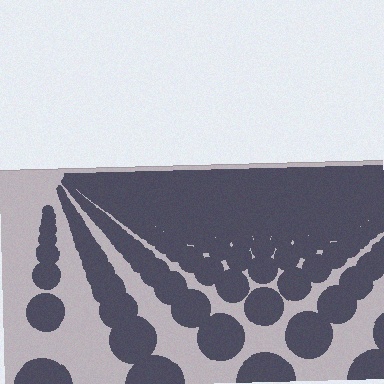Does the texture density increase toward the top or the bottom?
Density increases toward the top.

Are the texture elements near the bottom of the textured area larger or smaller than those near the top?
Larger. Near the bottom, elements are closer to the viewer and appear at a bigger on-screen size.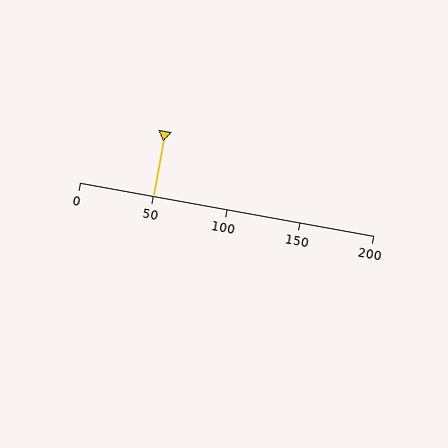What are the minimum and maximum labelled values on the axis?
The axis runs from 0 to 200.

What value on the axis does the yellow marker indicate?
The marker indicates approximately 50.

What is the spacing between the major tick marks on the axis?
The major ticks are spaced 50 apart.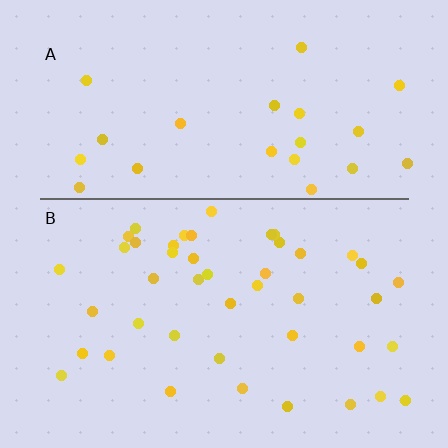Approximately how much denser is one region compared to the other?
Approximately 1.9× — region B over region A.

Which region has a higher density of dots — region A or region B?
B (the bottom).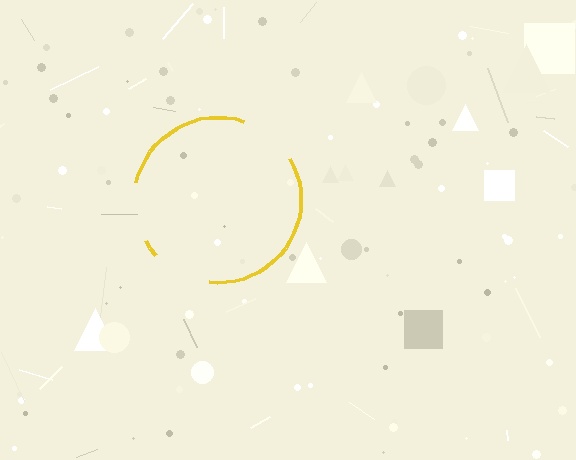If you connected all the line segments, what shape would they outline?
They would outline a circle.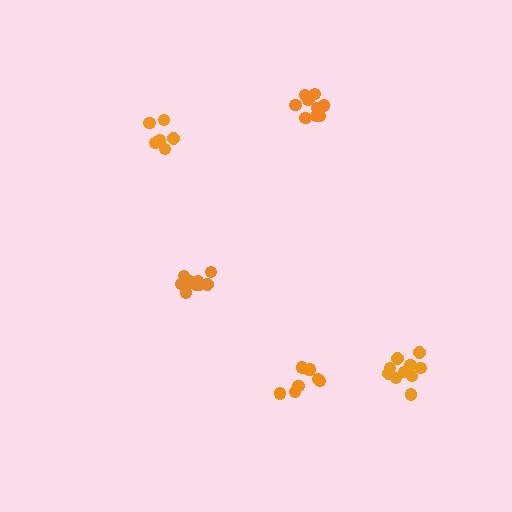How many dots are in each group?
Group 1: 9 dots, Group 2: 10 dots, Group 3: 10 dots, Group 4: 8 dots, Group 5: 7 dots (44 total).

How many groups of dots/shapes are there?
There are 5 groups.